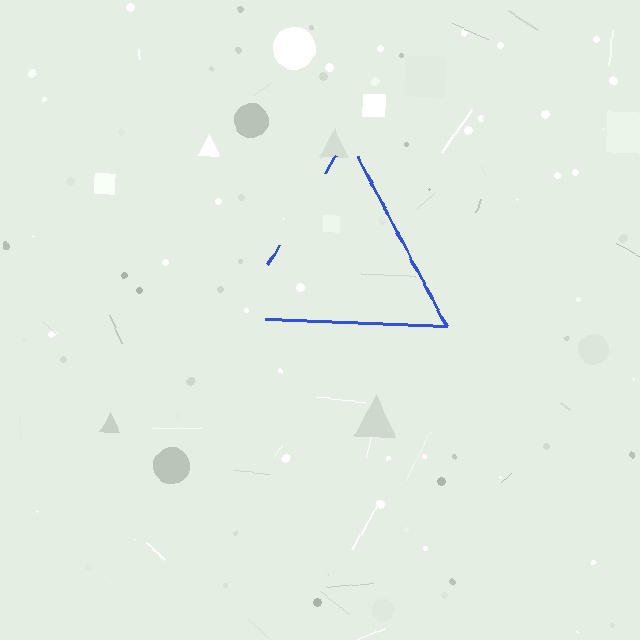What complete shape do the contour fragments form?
The contour fragments form a triangle.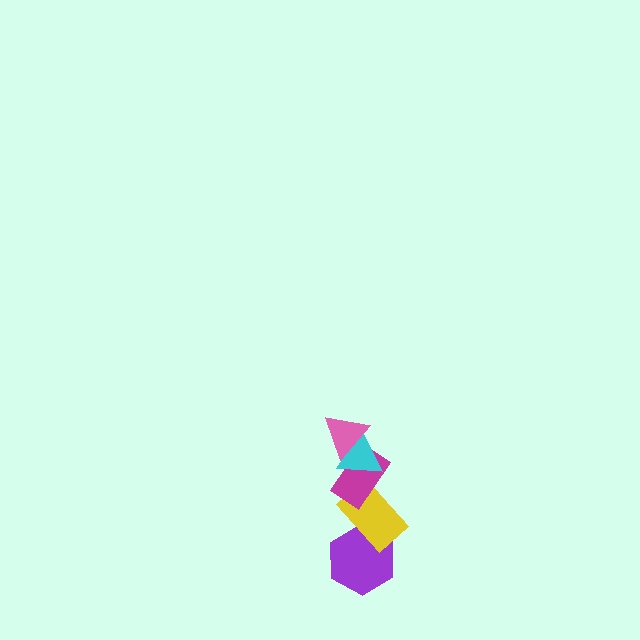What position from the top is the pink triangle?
The pink triangle is 1st from the top.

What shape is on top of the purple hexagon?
The yellow rectangle is on top of the purple hexagon.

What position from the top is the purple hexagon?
The purple hexagon is 5th from the top.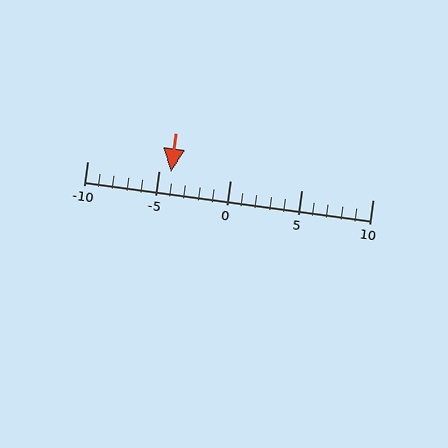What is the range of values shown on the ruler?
The ruler shows values from -10 to 10.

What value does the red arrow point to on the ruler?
The red arrow points to approximately -4.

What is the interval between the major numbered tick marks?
The major tick marks are spaced 5 units apart.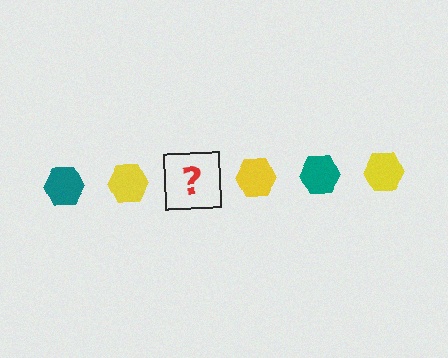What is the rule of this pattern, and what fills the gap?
The rule is that the pattern cycles through teal, yellow hexagons. The gap should be filled with a teal hexagon.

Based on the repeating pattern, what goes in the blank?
The blank should be a teal hexagon.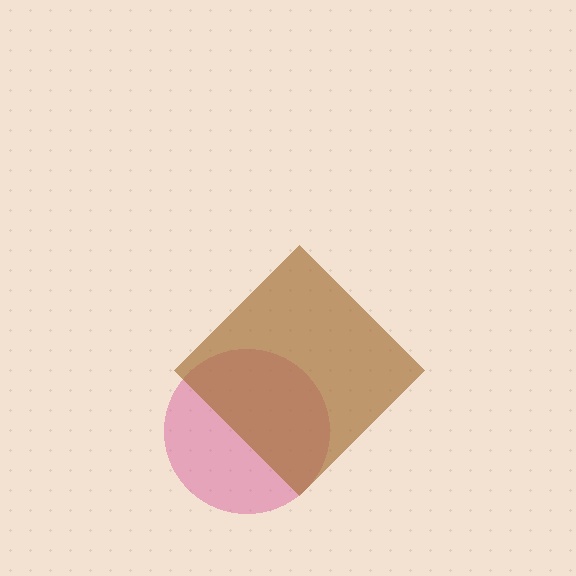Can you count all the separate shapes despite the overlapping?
Yes, there are 2 separate shapes.